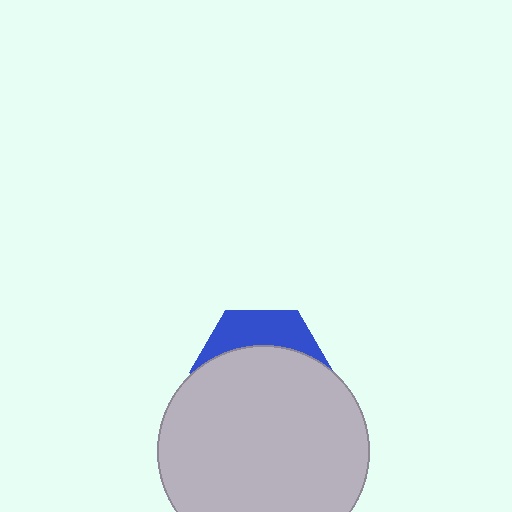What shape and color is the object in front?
The object in front is a light gray circle.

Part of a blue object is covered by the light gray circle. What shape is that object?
It is a hexagon.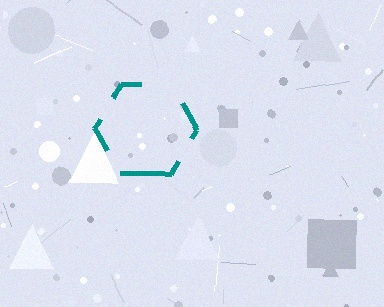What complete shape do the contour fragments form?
The contour fragments form a hexagon.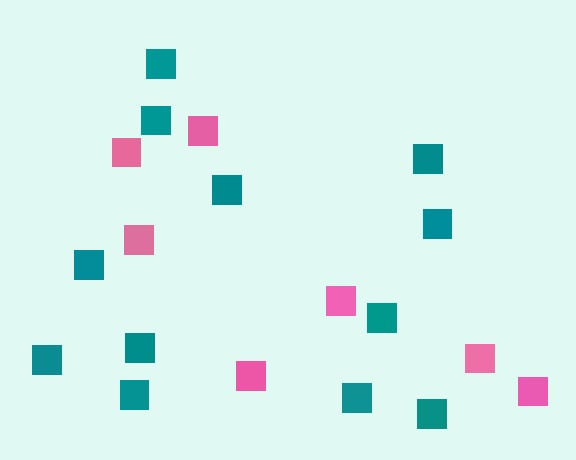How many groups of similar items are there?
There are 2 groups: one group of pink squares (7) and one group of teal squares (12).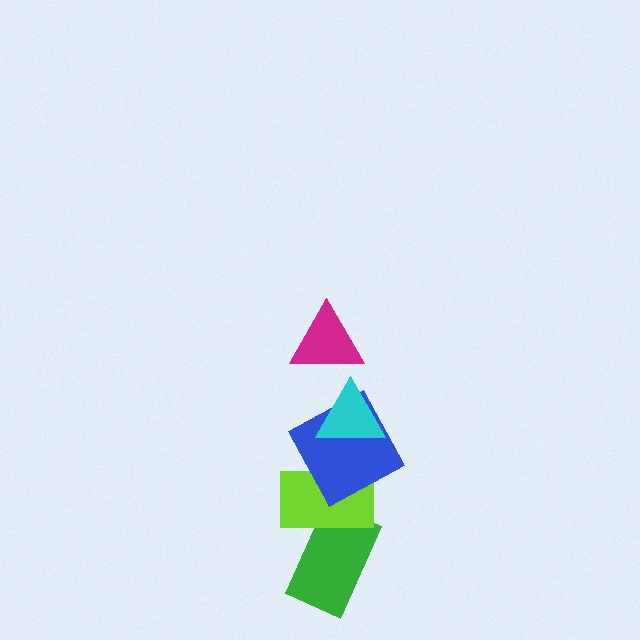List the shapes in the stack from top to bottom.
From top to bottom: the magenta triangle, the cyan triangle, the blue square, the lime rectangle, the green rectangle.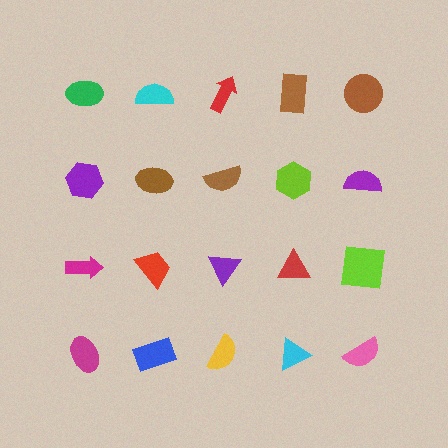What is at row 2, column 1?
A purple hexagon.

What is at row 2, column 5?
A purple semicircle.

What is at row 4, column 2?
A blue rectangle.